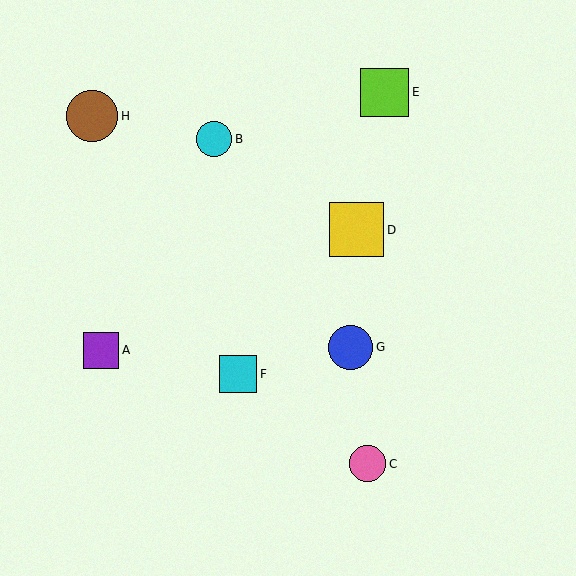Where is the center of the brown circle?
The center of the brown circle is at (92, 116).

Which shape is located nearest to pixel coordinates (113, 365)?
The purple square (labeled A) at (101, 350) is nearest to that location.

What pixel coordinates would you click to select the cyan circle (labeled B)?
Click at (214, 139) to select the cyan circle B.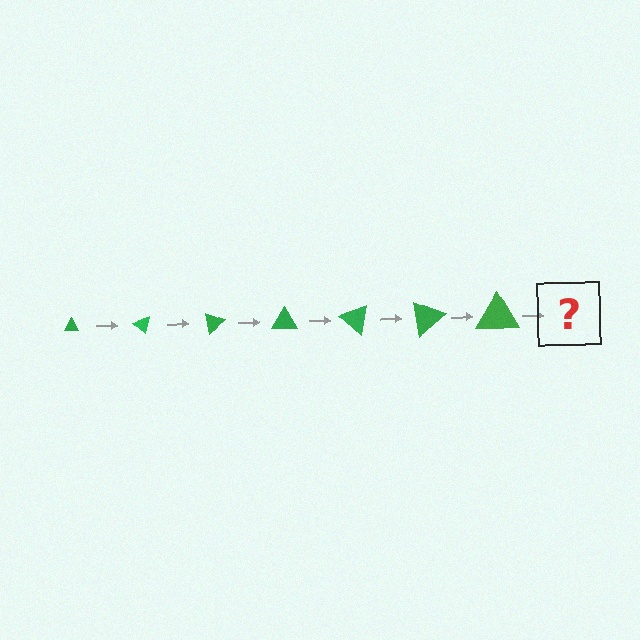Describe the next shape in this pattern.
It should be a triangle, larger than the previous one and rotated 280 degrees from the start.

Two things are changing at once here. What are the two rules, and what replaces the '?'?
The two rules are that the triangle grows larger each step and it rotates 40 degrees each step. The '?' should be a triangle, larger than the previous one and rotated 280 degrees from the start.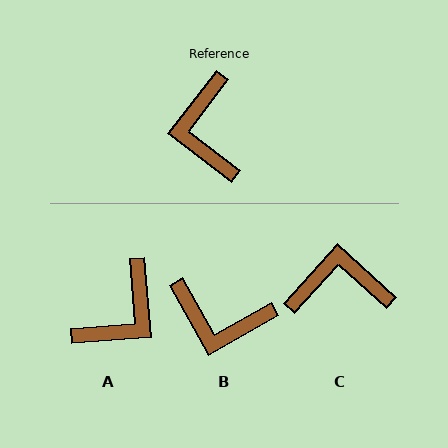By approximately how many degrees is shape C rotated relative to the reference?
Approximately 94 degrees clockwise.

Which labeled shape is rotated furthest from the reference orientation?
A, about 132 degrees away.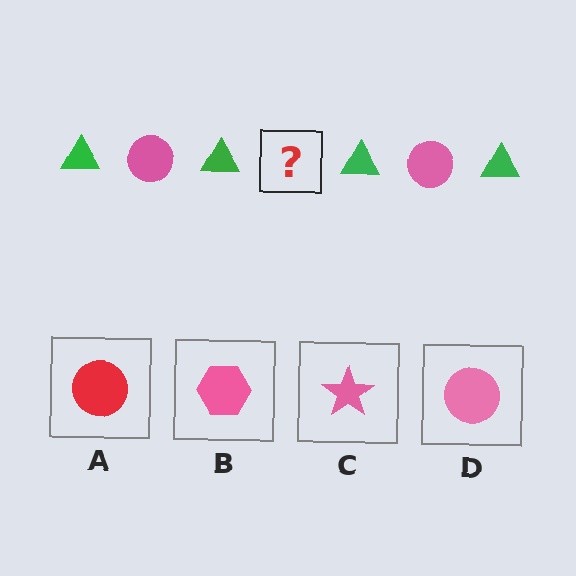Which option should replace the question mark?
Option D.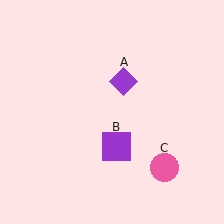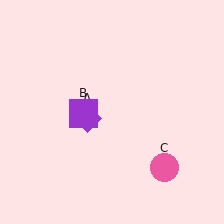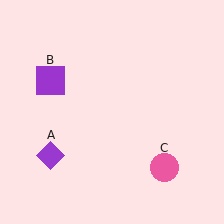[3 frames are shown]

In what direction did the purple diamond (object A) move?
The purple diamond (object A) moved down and to the left.